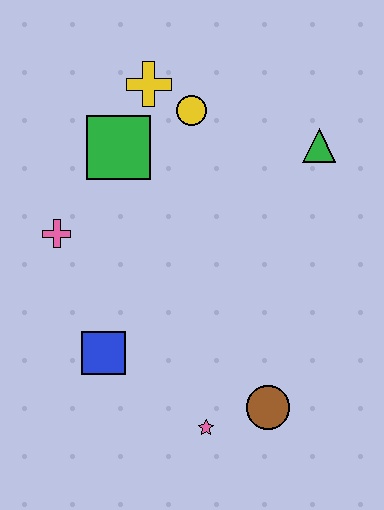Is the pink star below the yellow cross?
Yes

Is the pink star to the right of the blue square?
Yes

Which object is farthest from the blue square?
The green triangle is farthest from the blue square.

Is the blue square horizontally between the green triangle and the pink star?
No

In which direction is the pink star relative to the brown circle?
The pink star is to the left of the brown circle.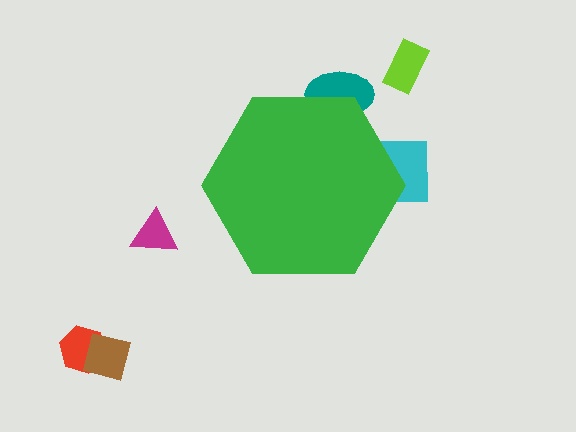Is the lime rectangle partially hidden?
No, the lime rectangle is fully visible.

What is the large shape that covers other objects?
A green hexagon.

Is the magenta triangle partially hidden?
No, the magenta triangle is fully visible.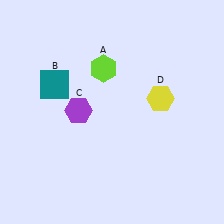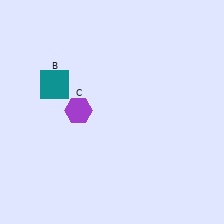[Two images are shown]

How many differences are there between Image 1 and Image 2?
There are 2 differences between the two images.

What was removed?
The lime hexagon (A), the yellow hexagon (D) were removed in Image 2.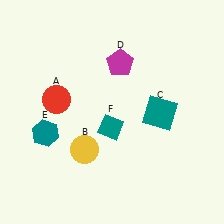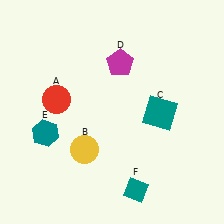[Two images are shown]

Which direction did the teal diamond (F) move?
The teal diamond (F) moved down.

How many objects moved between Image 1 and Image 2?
1 object moved between the two images.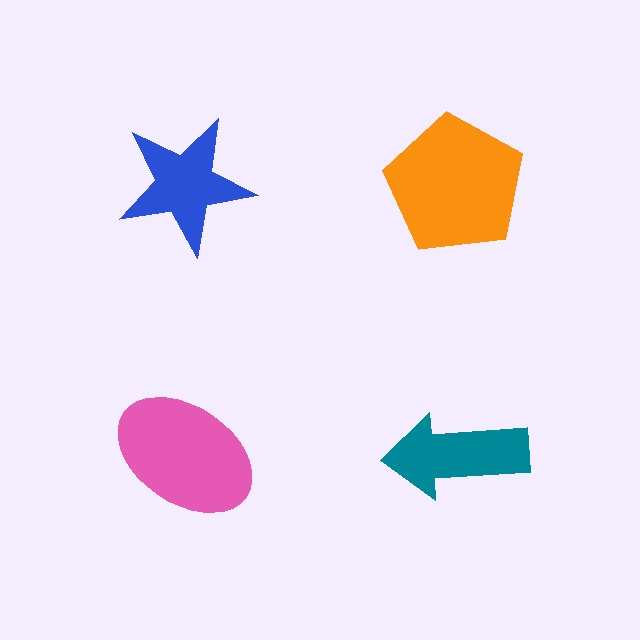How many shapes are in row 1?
2 shapes.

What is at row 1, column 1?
A blue star.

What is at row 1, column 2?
An orange pentagon.